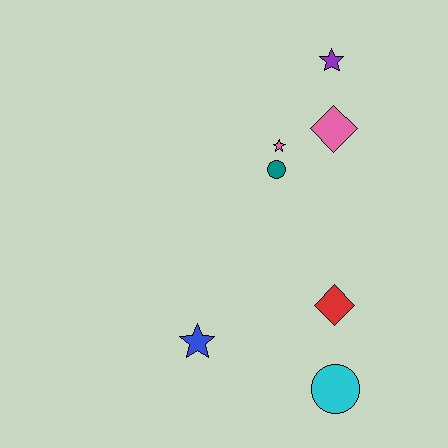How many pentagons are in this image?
There are no pentagons.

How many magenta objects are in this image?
There are no magenta objects.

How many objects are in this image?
There are 7 objects.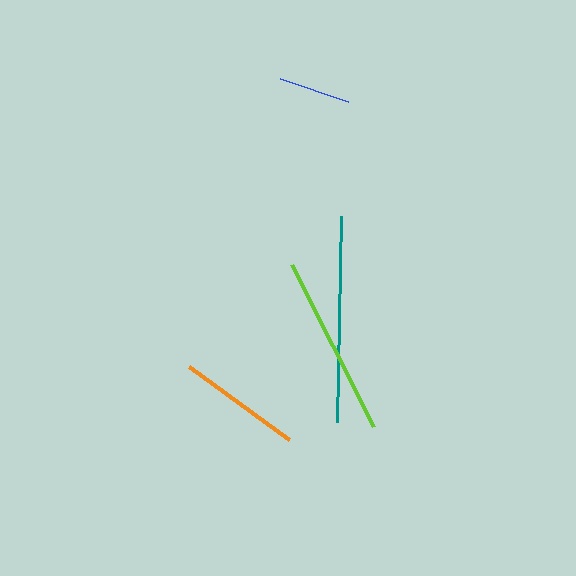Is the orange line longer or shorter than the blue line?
The orange line is longer than the blue line.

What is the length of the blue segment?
The blue segment is approximately 71 pixels long.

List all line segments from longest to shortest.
From longest to shortest: teal, lime, orange, blue.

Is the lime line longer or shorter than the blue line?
The lime line is longer than the blue line.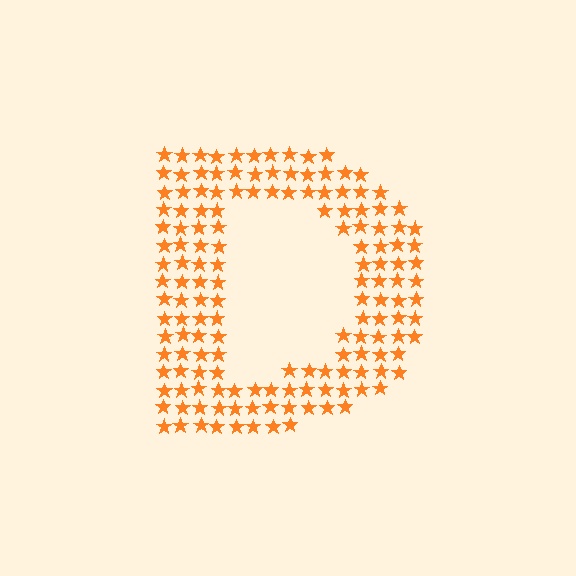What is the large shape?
The large shape is the letter D.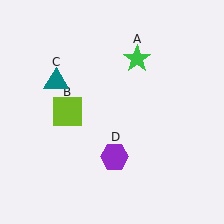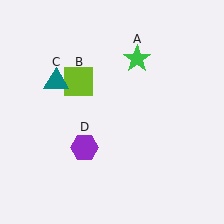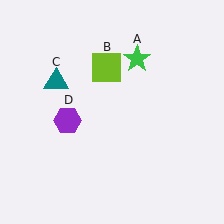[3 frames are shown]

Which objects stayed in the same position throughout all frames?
Green star (object A) and teal triangle (object C) remained stationary.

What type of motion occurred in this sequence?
The lime square (object B), purple hexagon (object D) rotated clockwise around the center of the scene.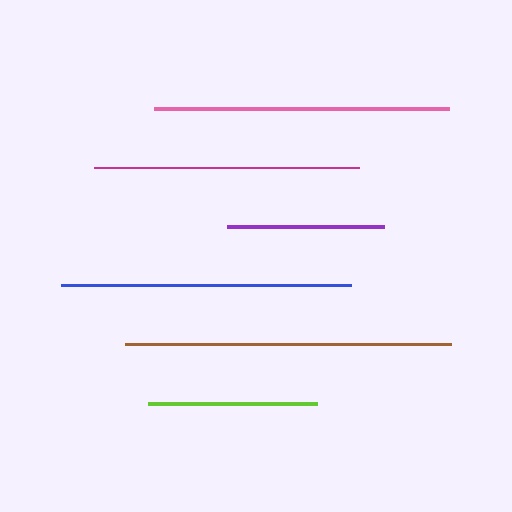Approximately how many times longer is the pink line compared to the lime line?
The pink line is approximately 1.8 times the length of the lime line.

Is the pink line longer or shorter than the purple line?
The pink line is longer than the purple line.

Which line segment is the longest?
The brown line is the longest at approximately 327 pixels.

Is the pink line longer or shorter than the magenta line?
The pink line is longer than the magenta line.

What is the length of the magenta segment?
The magenta segment is approximately 264 pixels long.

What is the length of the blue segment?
The blue segment is approximately 291 pixels long.